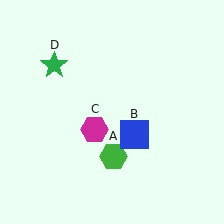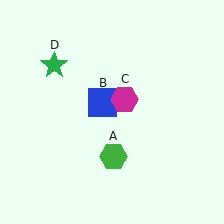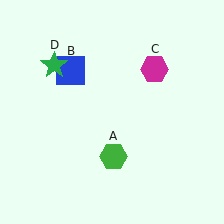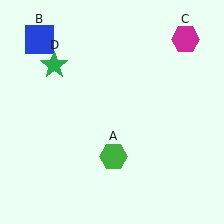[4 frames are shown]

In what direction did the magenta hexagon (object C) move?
The magenta hexagon (object C) moved up and to the right.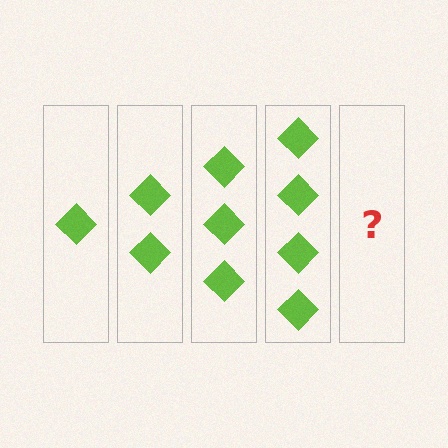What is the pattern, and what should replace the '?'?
The pattern is that each step adds one more diamond. The '?' should be 5 diamonds.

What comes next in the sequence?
The next element should be 5 diamonds.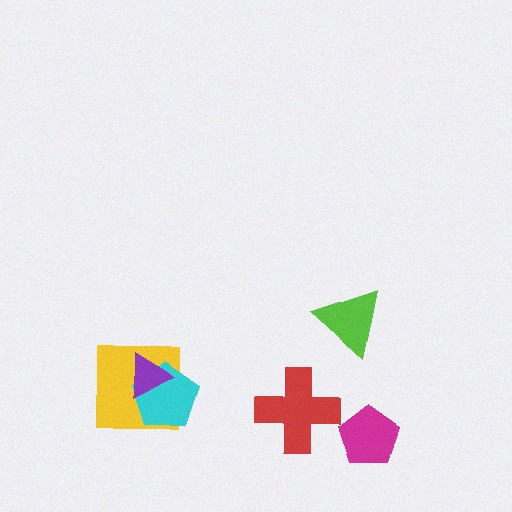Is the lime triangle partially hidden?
No, no other shape covers it.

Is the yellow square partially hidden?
Yes, it is partially covered by another shape.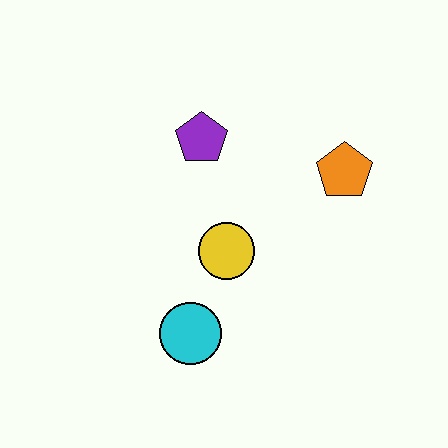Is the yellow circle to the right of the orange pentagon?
No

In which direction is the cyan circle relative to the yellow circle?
The cyan circle is below the yellow circle.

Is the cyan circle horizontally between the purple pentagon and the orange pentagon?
No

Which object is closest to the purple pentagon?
The yellow circle is closest to the purple pentagon.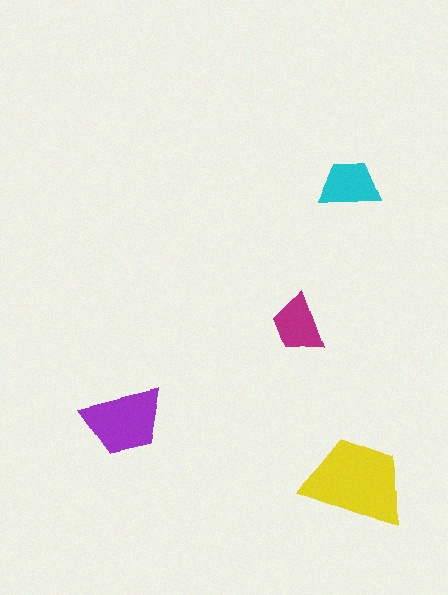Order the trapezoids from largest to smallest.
the yellow one, the purple one, the cyan one, the magenta one.